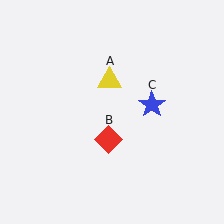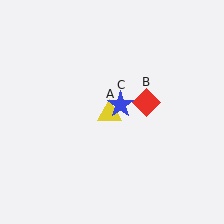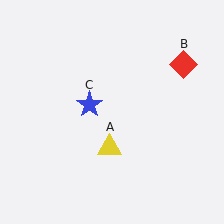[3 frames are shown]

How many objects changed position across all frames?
3 objects changed position: yellow triangle (object A), red diamond (object B), blue star (object C).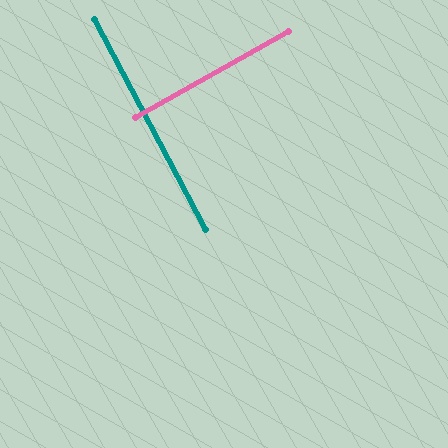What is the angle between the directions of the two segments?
Approximately 88 degrees.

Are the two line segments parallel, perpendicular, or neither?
Perpendicular — they meet at approximately 88°.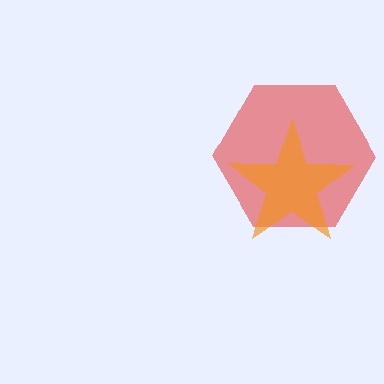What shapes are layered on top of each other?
The layered shapes are: a red hexagon, an orange star.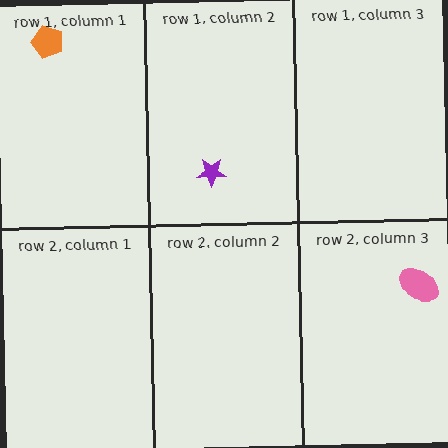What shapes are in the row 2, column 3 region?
The pink ellipse.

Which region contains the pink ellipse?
The row 2, column 3 region.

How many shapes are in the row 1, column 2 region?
1.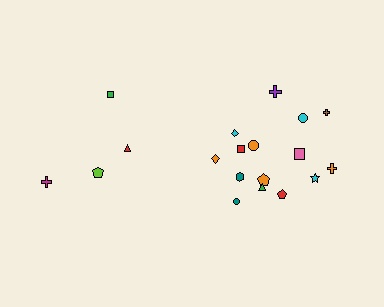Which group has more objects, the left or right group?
The right group.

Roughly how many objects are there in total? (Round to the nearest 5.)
Roughly 20 objects in total.